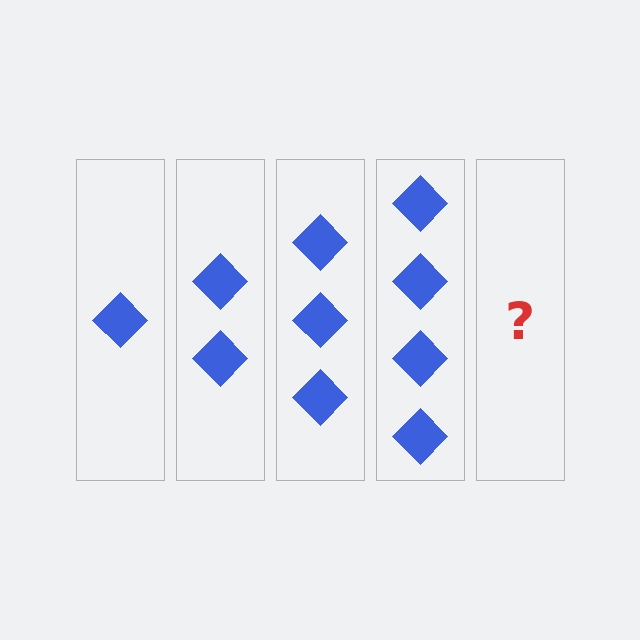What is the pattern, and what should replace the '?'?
The pattern is that each step adds one more diamond. The '?' should be 5 diamonds.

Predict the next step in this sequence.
The next step is 5 diamonds.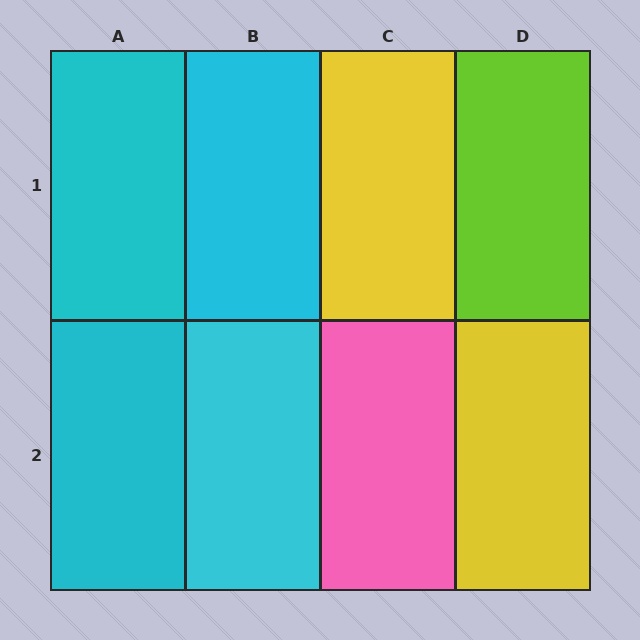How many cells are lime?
1 cell is lime.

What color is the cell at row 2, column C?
Pink.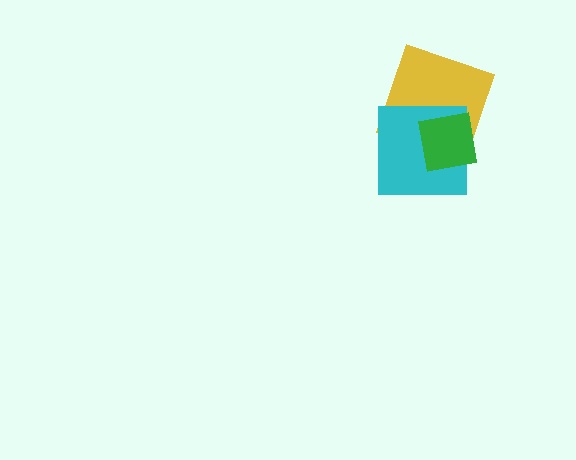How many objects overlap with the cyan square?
2 objects overlap with the cyan square.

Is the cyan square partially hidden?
Yes, it is partially covered by another shape.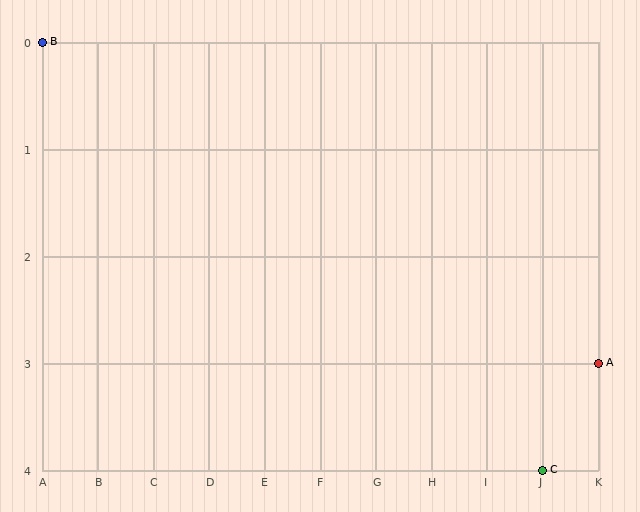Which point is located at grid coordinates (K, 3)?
Point A is at (K, 3).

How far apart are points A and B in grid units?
Points A and B are 10 columns and 3 rows apart (about 10.4 grid units diagonally).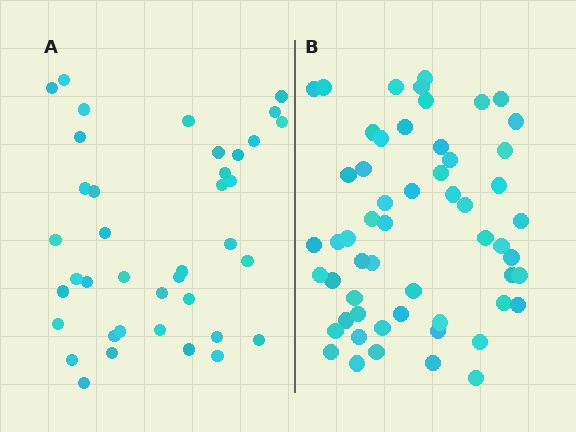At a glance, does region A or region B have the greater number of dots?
Region B (the right region) has more dots.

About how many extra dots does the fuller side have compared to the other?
Region B has approximately 15 more dots than region A.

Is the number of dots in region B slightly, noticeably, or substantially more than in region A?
Region B has noticeably more, but not dramatically so. The ratio is roughly 1.4 to 1.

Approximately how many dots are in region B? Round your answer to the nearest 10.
About 60 dots. (The exact count is 56, which rounds to 60.)